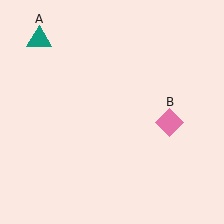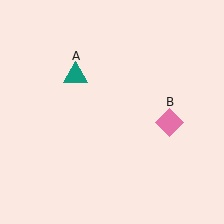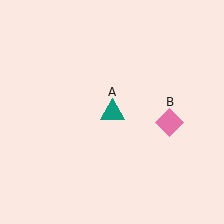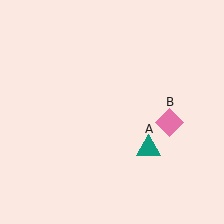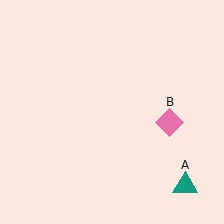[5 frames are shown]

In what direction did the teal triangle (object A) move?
The teal triangle (object A) moved down and to the right.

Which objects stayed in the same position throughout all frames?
Pink diamond (object B) remained stationary.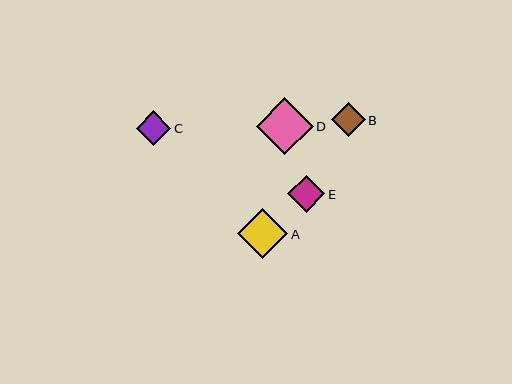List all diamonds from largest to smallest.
From largest to smallest: D, A, E, C, B.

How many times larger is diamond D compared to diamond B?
Diamond D is approximately 1.7 times the size of diamond B.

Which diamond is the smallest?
Diamond B is the smallest with a size of approximately 34 pixels.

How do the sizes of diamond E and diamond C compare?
Diamond E and diamond C are approximately the same size.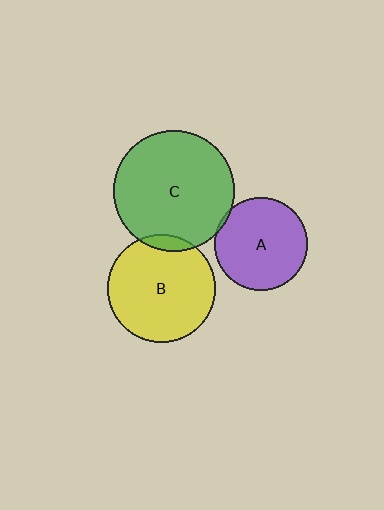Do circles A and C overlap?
Yes.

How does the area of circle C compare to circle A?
Approximately 1.7 times.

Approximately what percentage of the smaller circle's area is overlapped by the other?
Approximately 5%.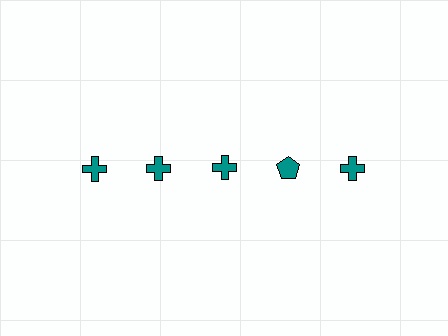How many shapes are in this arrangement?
There are 5 shapes arranged in a grid pattern.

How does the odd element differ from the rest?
It has a different shape: pentagon instead of cross.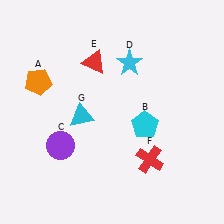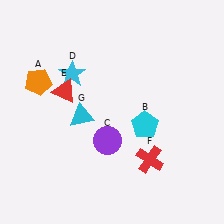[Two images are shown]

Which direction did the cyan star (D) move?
The cyan star (D) moved left.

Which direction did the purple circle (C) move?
The purple circle (C) moved right.